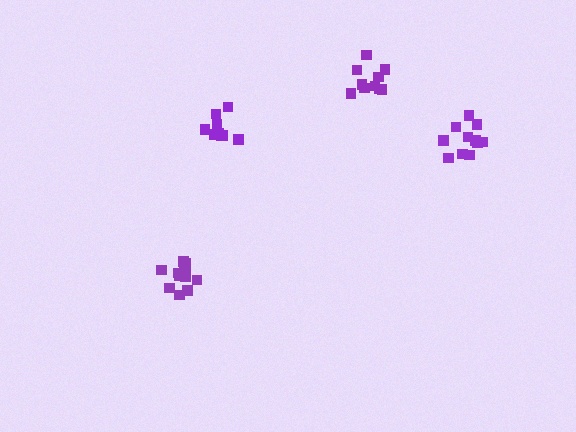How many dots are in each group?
Group 1: 11 dots, Group 2: 12 dots, Group 3: 10 dots, Group 4: 9 dots (42 total).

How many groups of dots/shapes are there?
There are 4 groups.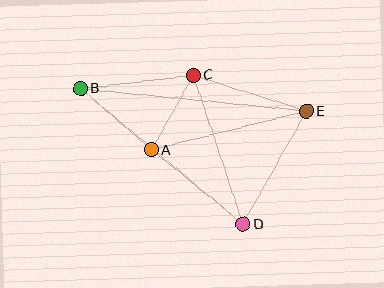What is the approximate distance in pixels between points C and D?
The distance between C and D is approximately 158 pixels.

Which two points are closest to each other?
Points A and C are closest to each other.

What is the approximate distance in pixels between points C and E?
The distance between C and E is approximately 119 pixels.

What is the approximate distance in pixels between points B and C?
The distance between B and C is approximately 114 pixels.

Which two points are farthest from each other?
Points B and E are farthest from each other.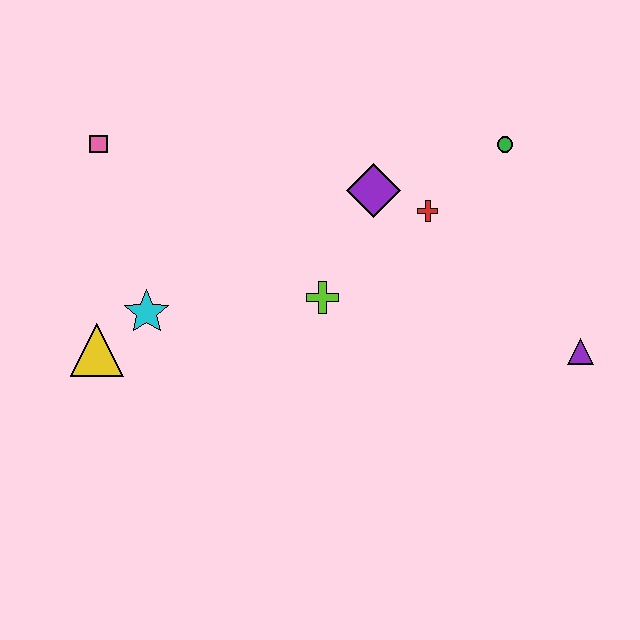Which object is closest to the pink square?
The cyan star is closest to the pink square.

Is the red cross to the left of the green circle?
Yes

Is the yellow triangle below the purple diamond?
Yes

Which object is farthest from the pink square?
The purple triangle is farthest from the pink square.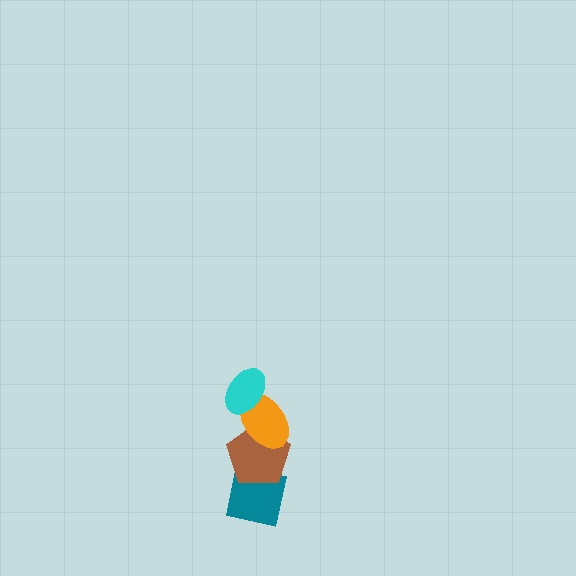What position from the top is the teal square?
The teal square is 4th from the top.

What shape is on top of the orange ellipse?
The cyan ellipse is on top of the orange ellipse.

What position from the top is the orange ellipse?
The orange ellipse is 2nd from the top.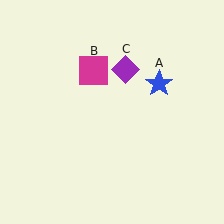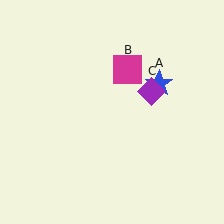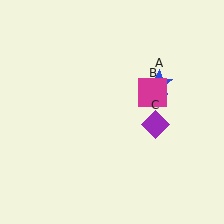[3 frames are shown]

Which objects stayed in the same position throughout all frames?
Blue star (object A) remained stationary.